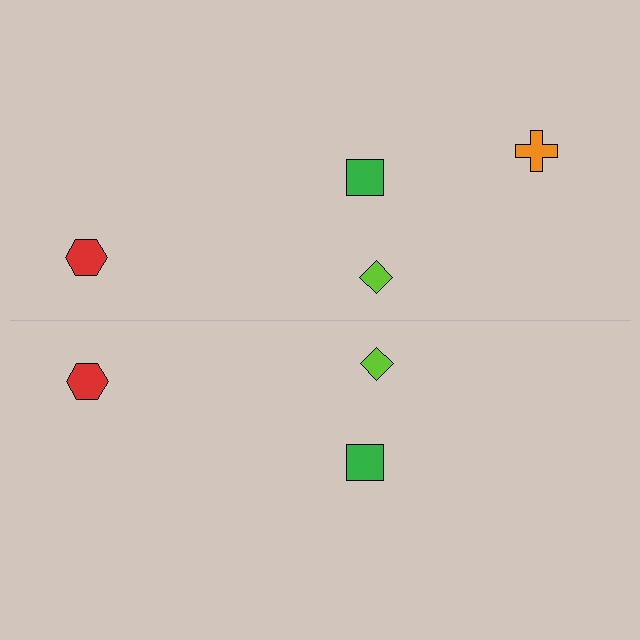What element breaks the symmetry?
A orange cross is missing from the bottom side.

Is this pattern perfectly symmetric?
No, the pattern is not perfectly symmetric. A orange cross is missing from the bottom side.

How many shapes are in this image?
There are 7 shapes in this image.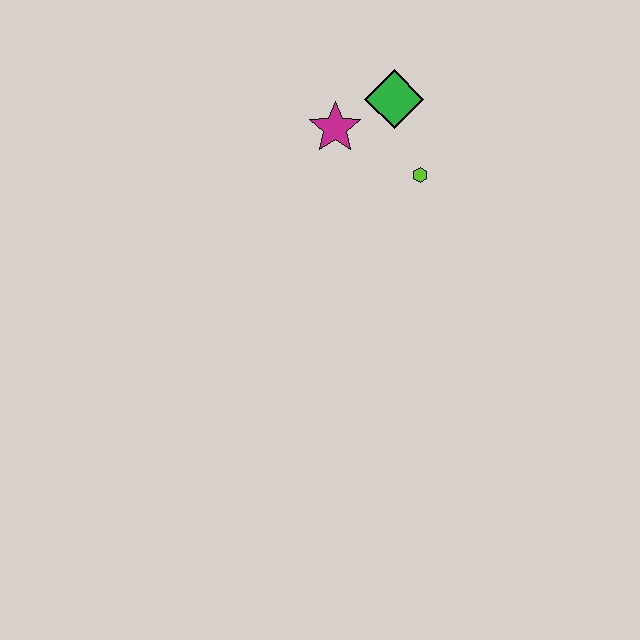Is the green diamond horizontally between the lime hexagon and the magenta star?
Yes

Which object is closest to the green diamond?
The magenta star is closest to the green diamond.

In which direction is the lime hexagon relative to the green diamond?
The lime hexagon is below the green diamond.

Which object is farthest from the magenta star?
The lime hexagon is farthest from the magenta star.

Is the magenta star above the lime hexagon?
Yes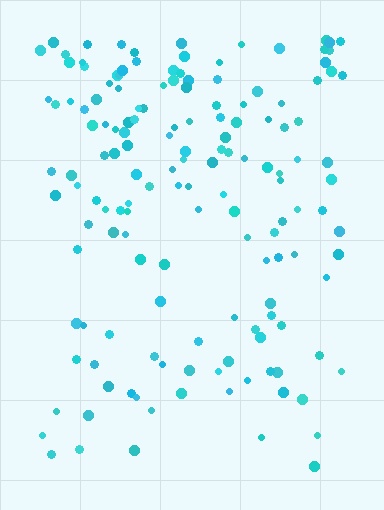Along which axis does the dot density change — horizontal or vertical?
Vertical.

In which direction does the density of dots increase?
From bottom to top, with the top side densest.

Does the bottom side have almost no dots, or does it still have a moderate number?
Still a moderate number, just noticeably fewer than the top.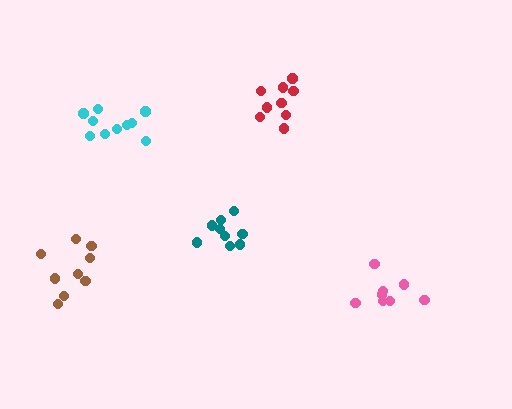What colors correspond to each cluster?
The clusters are colored: pink, teal, brown, cyan, red.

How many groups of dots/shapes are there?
There are 5 groups.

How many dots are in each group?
Group 1: 8 dots, Group 2: 9 dots, Group 3: 9 dots, Group 4: 10 dots, Group 5: 9 dots (45 total).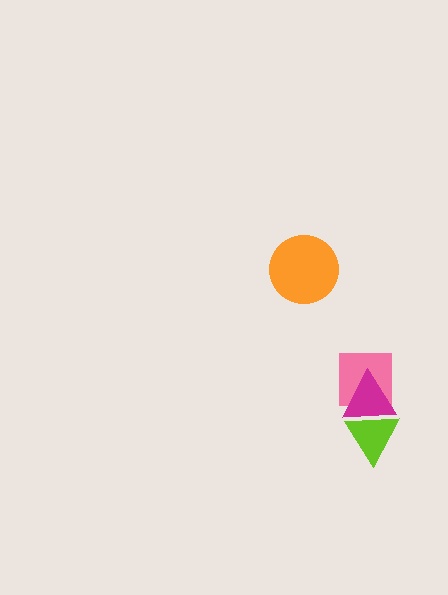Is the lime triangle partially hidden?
No, no other shape covers it.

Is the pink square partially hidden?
Yes, it is partially covered by another shape.